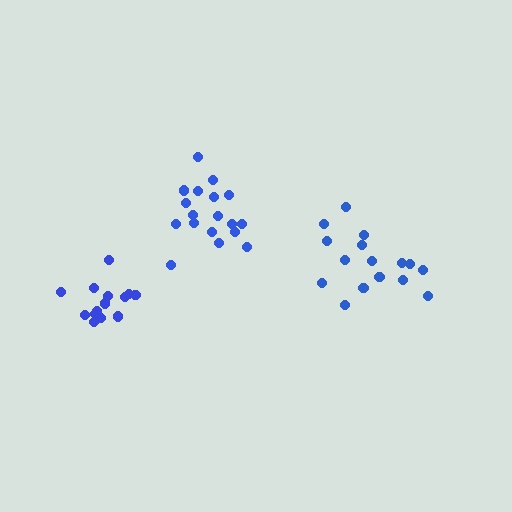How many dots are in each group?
Group 1: 18 dots, Group 2: 16 dots, Group 3: 14 dots (48 total).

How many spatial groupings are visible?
There are 3 spatial groupings.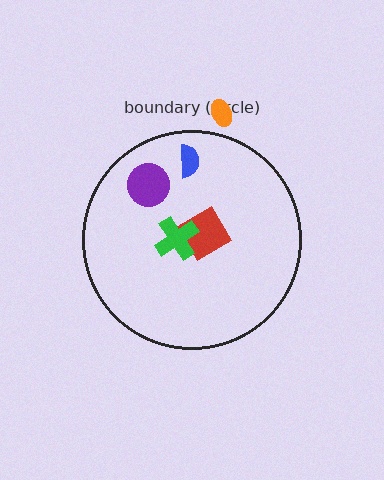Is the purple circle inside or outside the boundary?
Inside.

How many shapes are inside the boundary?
4 inside, 1 outside.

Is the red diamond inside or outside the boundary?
Inside.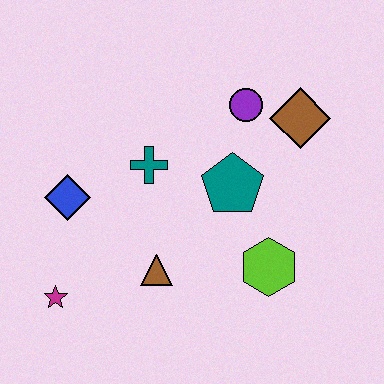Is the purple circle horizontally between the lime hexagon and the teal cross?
Yes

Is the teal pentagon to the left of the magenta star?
No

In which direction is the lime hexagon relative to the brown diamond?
The lime hexagon is below the brown diamond.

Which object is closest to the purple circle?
The brown diamond is closest to the purple circle.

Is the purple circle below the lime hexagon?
No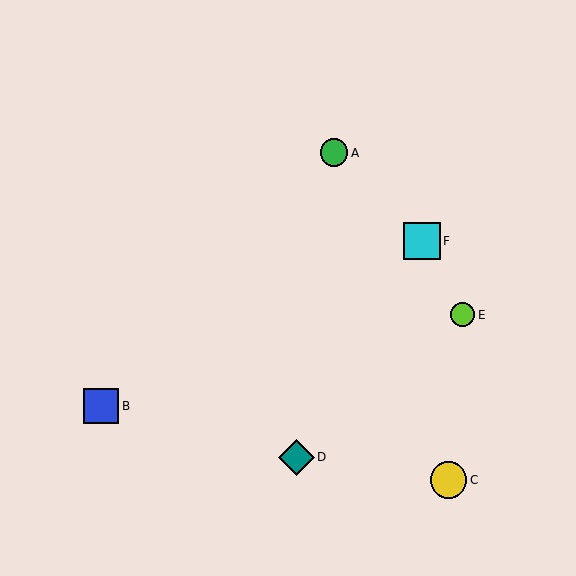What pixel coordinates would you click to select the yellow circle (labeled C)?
Click at (448, 480) to select the yellow circle C.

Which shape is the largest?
The cyan square (labeled F) is the largest.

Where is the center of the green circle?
The center of the green circle is at (334, 153).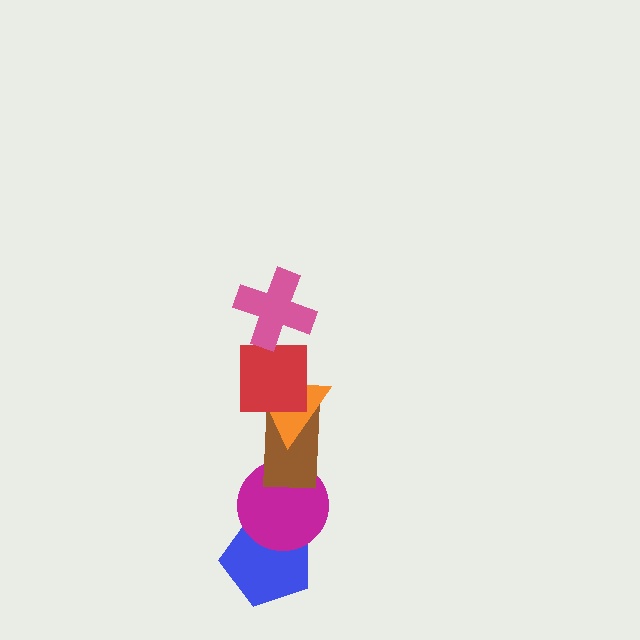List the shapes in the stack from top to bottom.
From top to bottom: the pink cross, the red square, the orange triangle, the brown rectangle, the magenta circle, the blue pentagon.